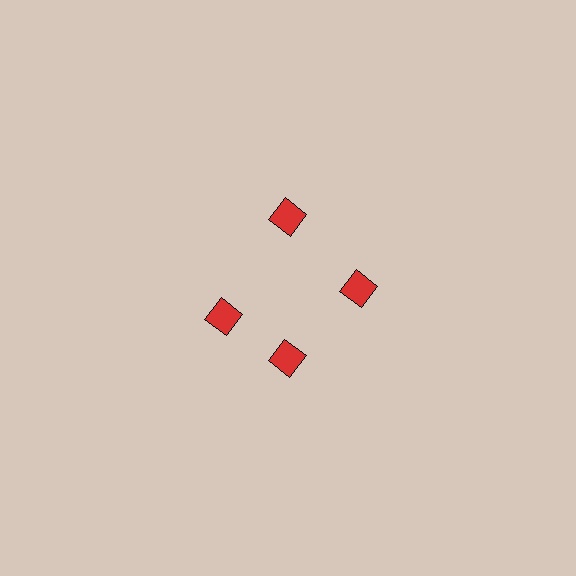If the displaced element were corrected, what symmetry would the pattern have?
It would have 4-fold rotational symmetry — the pattern would map onto itself every 90 degrees.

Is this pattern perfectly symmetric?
No. The 4 red diamonds are arranged in a ring, but one element near the 9 o'clock position is rotated out of alignment along the ring, breaking the 4-fold rotational symmetry.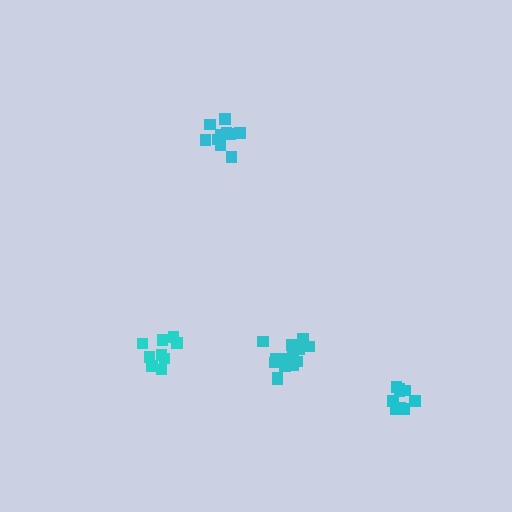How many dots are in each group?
Group 1: 9 dots, Group 2: 10 dots, Group 3: 15 dots, Group 4: 10 dots (44 total).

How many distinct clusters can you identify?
There are 4 distinct clusters.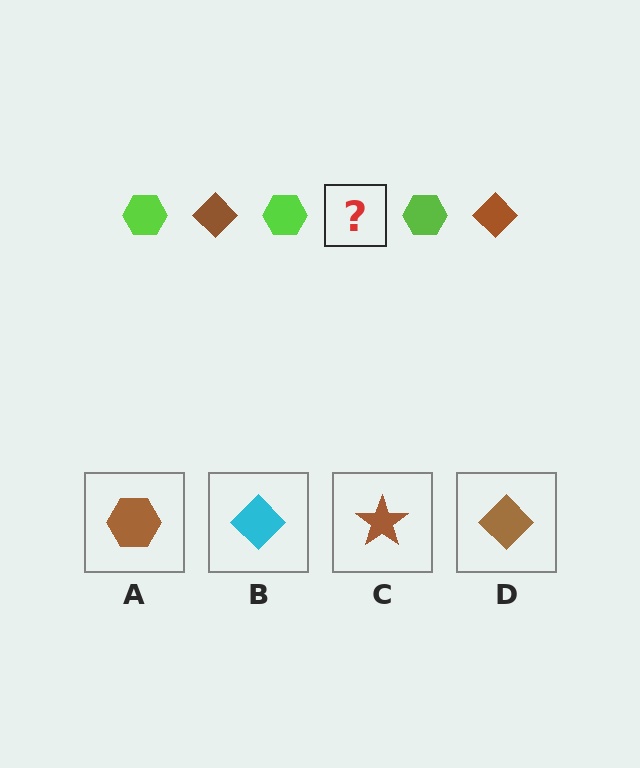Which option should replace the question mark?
Option D.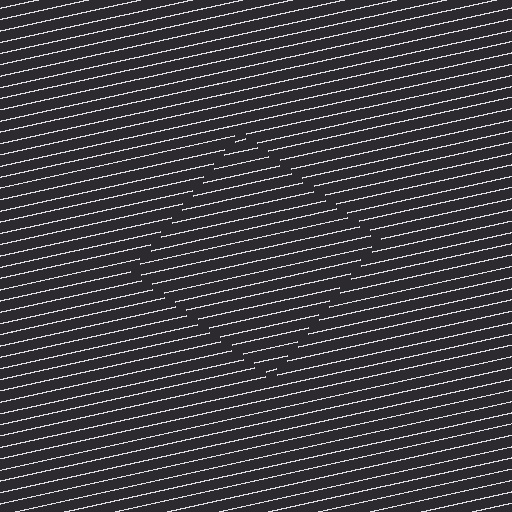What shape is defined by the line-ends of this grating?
An illusory square. The interior of the shape contains the same grating, shifted by half a period — the contour is defined by the phase discontinuity where line-ends from the inner and outer gratings abut.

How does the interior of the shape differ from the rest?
The interior of the shape contains the same grating, shifted by half a period — the contour is defined by the phase discontinuity where line-ends from the inner and outer gratings abut.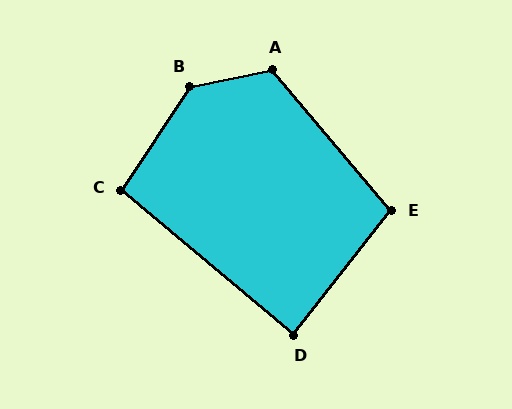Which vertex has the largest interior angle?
B, at approximately 134 degrees.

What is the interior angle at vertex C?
Approximately 97 degrees (obtuse).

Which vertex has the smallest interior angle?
D, at approximately 88 degrees.